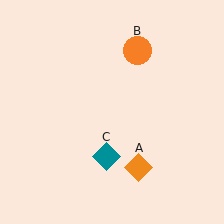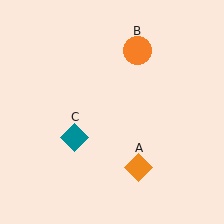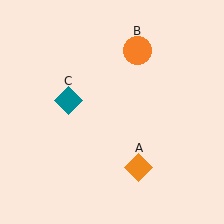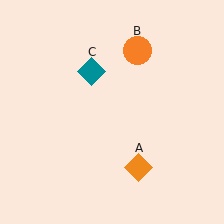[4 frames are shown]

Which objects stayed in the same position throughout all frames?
Orange diamond (object A) and orange circle (object B) remained stationary.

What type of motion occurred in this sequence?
The teal diamond (object C) rotated clockwise around the center of the scene.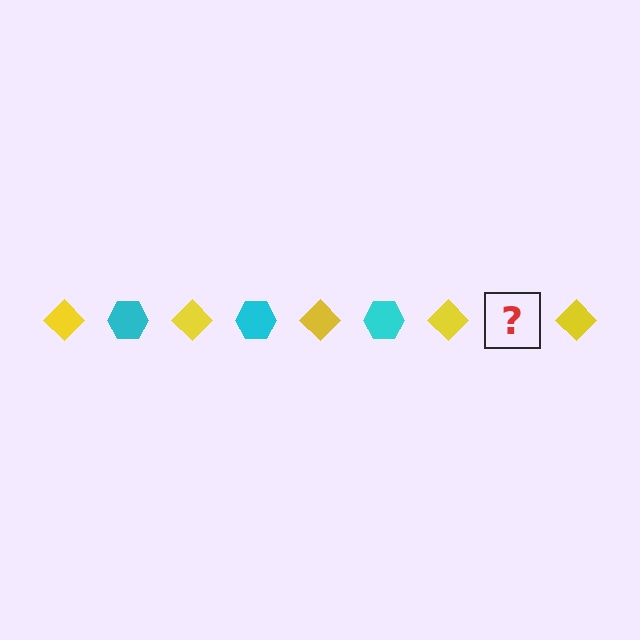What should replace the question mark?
The question mark should be replaced with a cyan hexagon.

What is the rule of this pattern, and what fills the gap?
The rule is that the pattern alternates between yellow diamond and cyan hexagon. The gap should be filled with a cyan hexagon.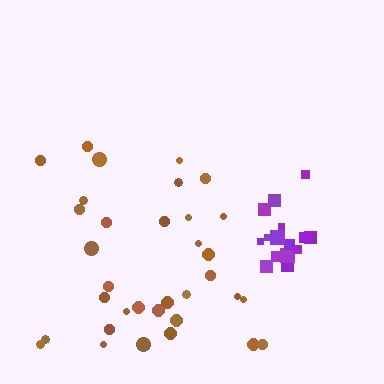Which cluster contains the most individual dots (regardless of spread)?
Brown (34).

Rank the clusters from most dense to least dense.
purple, brown.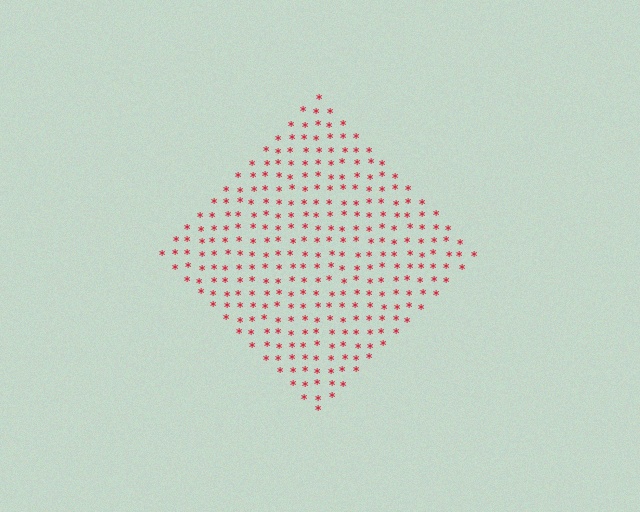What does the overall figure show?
The overall figure shows a diamond.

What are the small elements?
The small elements are asterisks.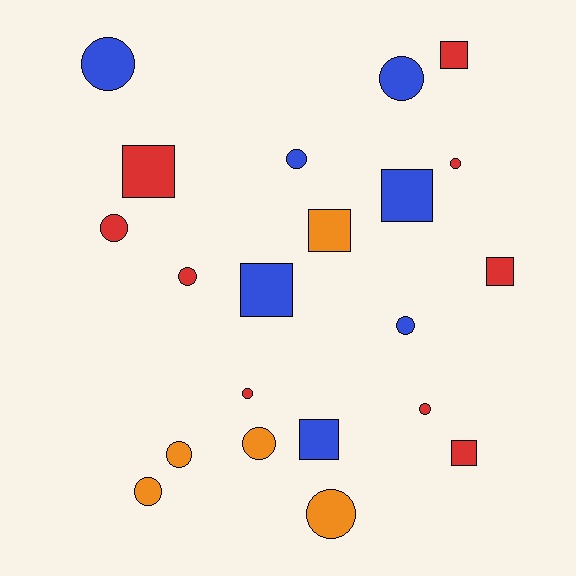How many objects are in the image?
There are 21 objects.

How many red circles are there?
There are 5 red circles.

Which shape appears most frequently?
Circle, with 13 objects.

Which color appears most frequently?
Red, with 9 objects.